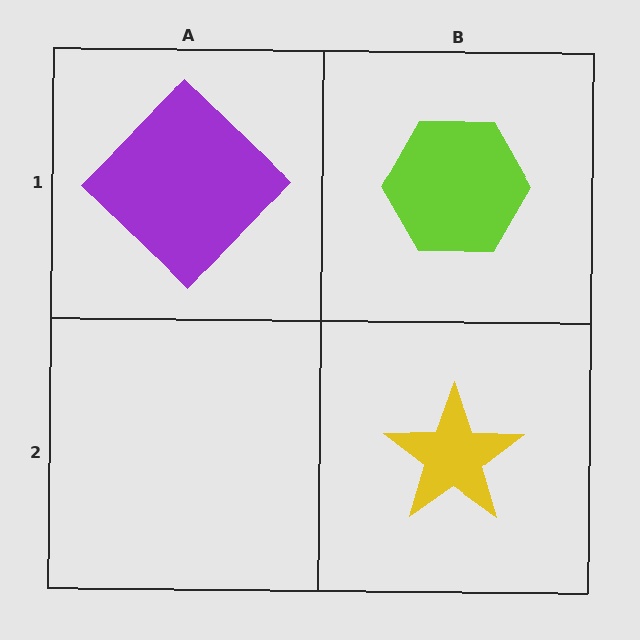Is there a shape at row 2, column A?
No, that cell is empty.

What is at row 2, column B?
A yellow star.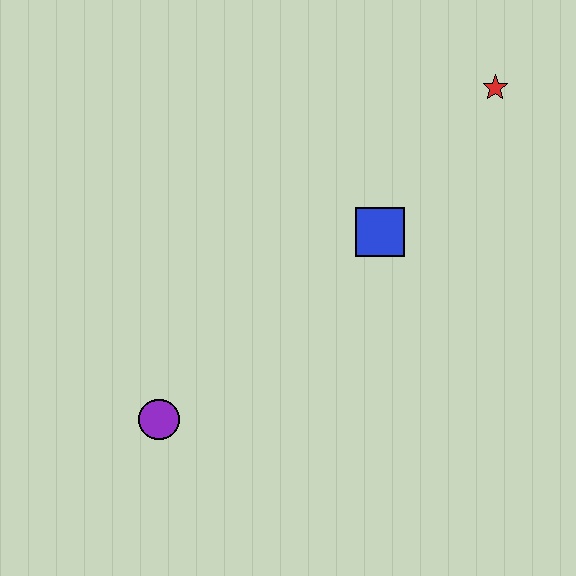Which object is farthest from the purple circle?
The red star is farthest from the purple circle.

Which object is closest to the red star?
The blue square is closest to the red star.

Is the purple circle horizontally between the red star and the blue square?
No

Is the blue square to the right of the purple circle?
Yes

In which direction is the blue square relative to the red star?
The blue square is below the red star.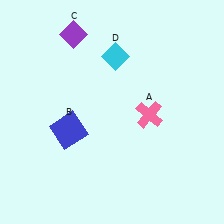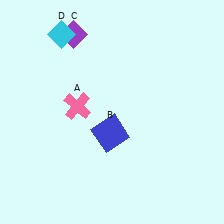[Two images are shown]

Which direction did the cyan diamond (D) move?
The cyan diamond (D) moved left.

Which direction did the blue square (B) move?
The blue square (B) moved right.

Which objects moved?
The objects that moved are: the pink cross (A), the blue square (B), the cyan diamond (D).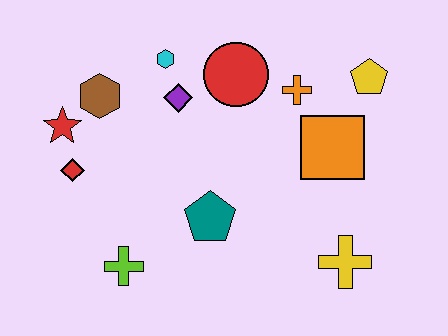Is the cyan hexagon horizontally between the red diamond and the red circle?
Yes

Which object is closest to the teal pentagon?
The lime cross is closest to the teal pentagon.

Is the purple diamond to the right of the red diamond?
Yes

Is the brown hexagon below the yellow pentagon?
Yes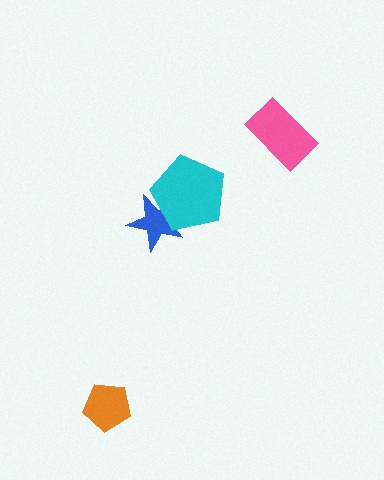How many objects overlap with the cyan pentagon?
1 object overlaps with the cyan pentagon.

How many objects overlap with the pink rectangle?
0 objects overlap with the pink rectangle.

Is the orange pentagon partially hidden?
No, no other shape covers it.